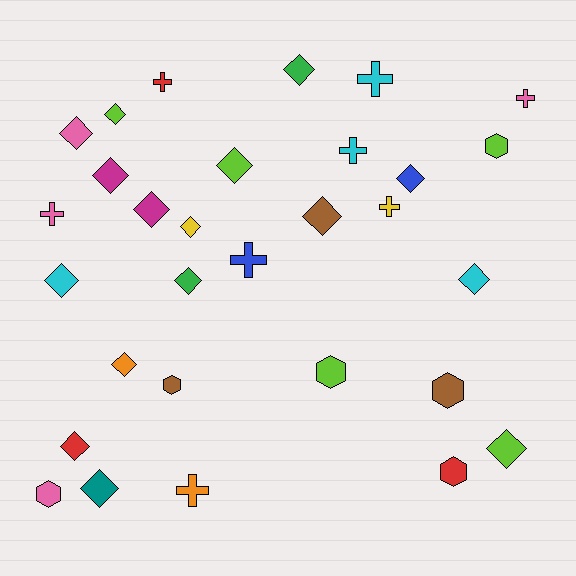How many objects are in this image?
There are 30 objects.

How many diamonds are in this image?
There are 16 diamonds.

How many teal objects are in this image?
There is 1 teal object.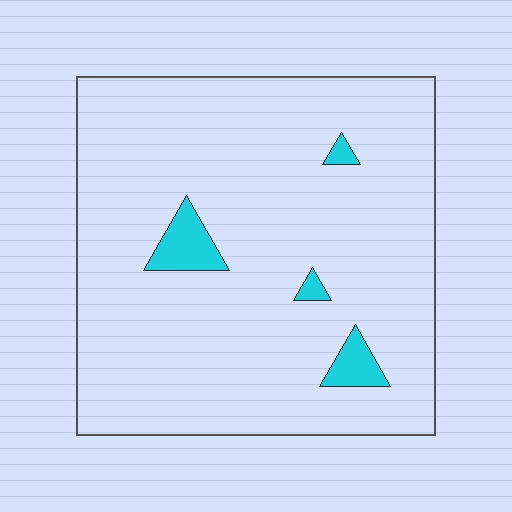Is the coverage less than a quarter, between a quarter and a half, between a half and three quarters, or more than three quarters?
Less than a quarter.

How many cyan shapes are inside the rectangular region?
4.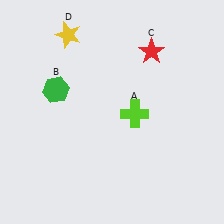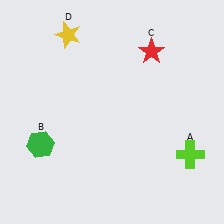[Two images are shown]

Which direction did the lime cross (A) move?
The lime cross (A) moved right.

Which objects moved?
The objects that moved are: the lime cross (A), the green hexagon (B).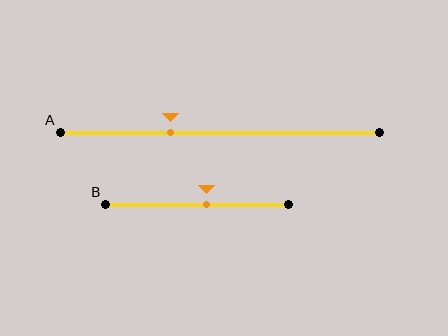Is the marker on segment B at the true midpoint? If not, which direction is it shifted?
No, the marker on segment B is shifted to the right by about 5% of the segment length.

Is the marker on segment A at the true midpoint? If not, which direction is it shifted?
No, the marker on segment A is shifted to the left by about 16% of the segment length.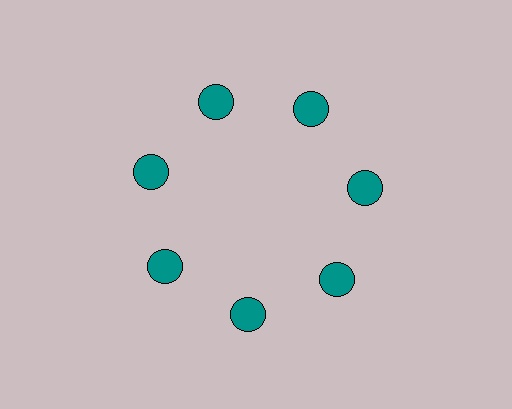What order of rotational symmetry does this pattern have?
This pattern has 7-fold rotational symmetry.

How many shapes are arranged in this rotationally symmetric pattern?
There are 7 shapes, arranged in 7 groups of 1.